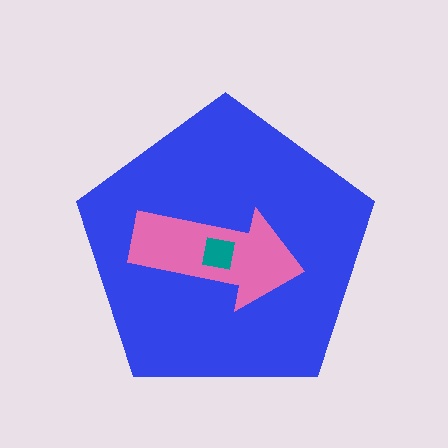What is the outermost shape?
The blue pentagon.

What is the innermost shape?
The teal square.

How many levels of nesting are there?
3.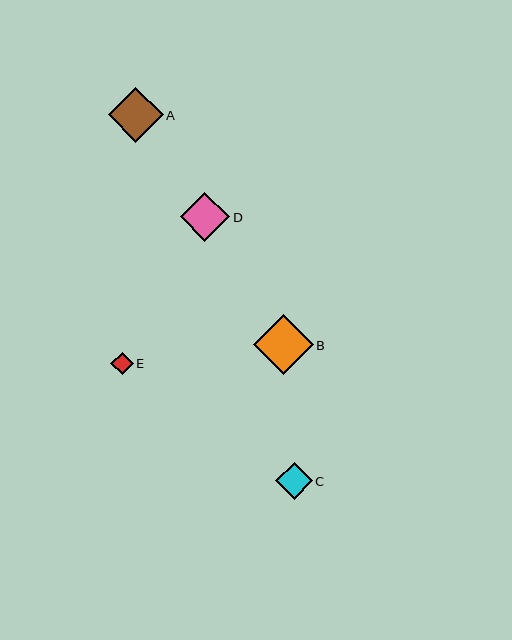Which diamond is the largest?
Diamond B is the largest with a size of approximately 60 pixels.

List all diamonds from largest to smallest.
From largest to smallest: B, A, D, C, E.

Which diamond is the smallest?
Diamond E is the smallest with a size of approximately 22 pixels.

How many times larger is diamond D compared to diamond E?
Diamond D is approximately 2.2 times the size of diamond E.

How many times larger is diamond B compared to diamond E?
Diamond B is approximately 2.7 times the size of diamond E.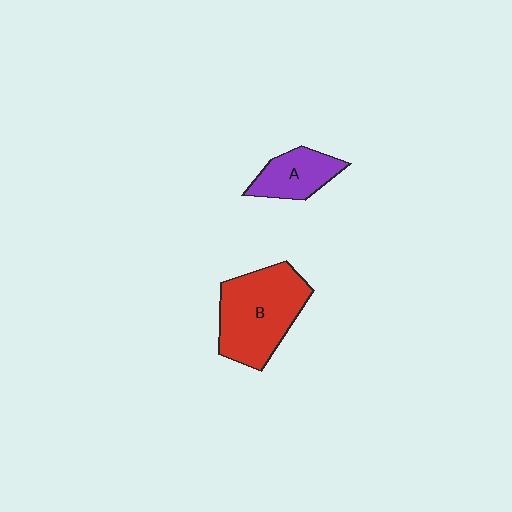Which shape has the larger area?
Shape B (red).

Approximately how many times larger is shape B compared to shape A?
Approximately 2.0 times.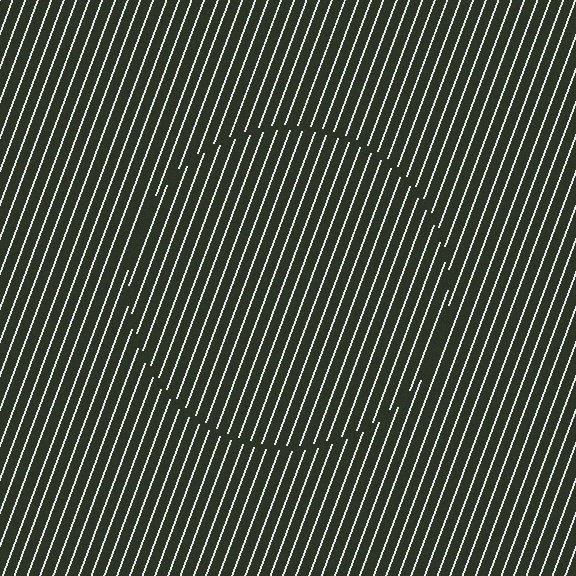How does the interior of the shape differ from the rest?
The interior of the shape contains the same grating, shifted by half a period — the contour is defined by the phase discontinuity where line-ends from the inner and outer gratings abut.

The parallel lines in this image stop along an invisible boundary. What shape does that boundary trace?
An illusory circle. The interior of the shape contains the same grating, shifted by half a period — the contour is defined by the phase discontinuity where line-ends from the inner and outer gratings abut.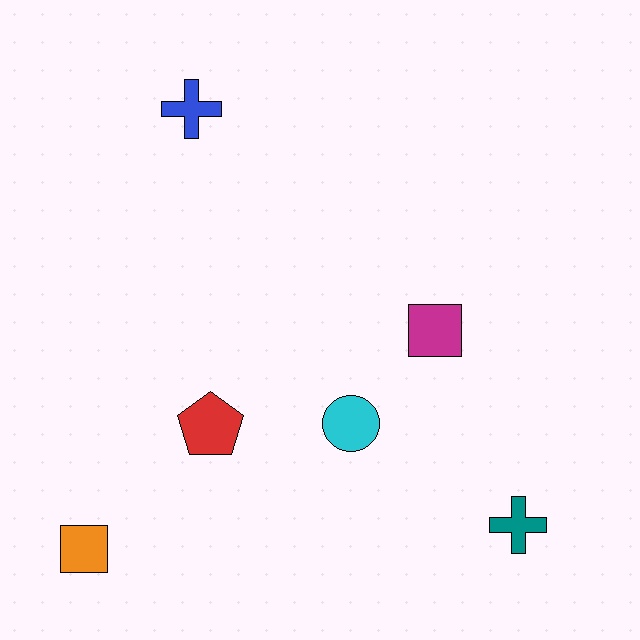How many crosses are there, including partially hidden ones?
There are 2 crosses.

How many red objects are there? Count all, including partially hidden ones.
There is 1 red object.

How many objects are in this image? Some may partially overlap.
There are 6 objects.